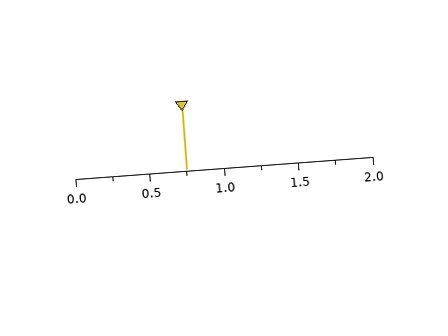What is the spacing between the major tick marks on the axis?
The major ticks are spaced 0.5 apart.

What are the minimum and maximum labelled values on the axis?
The axis runs from 0.0 to 2.0.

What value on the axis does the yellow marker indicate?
The marker indicates approximately 0.75.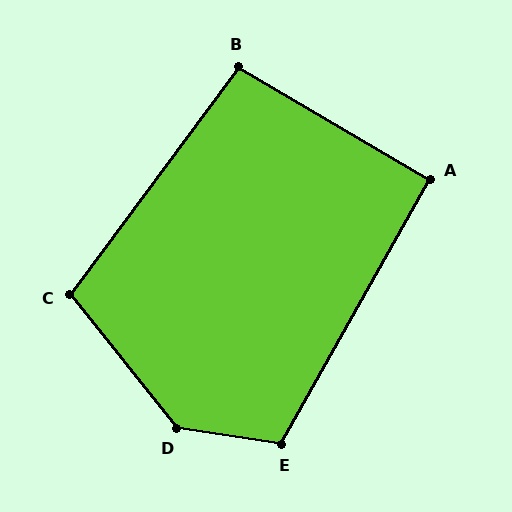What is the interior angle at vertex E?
Approximately 111 degrees (obtuse).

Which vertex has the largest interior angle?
D, at approximately 137 degrees.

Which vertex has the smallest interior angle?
A, at approximately 91 degrees.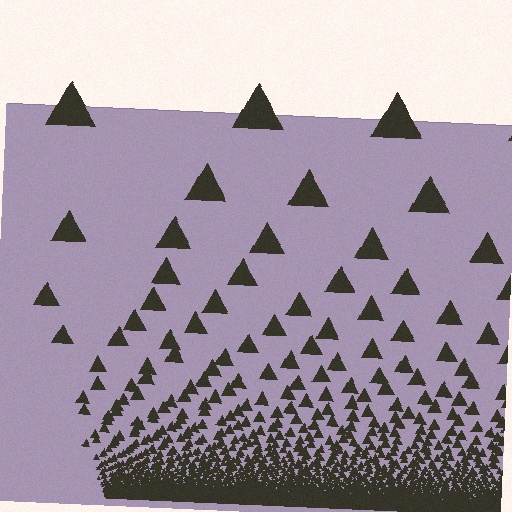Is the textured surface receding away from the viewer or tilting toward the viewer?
The surface appears to tilt toward the viewer. Texture elements get larger and sparser toward the top.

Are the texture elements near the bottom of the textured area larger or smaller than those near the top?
Smaller. The gradient is inverted — elements near the bottom are smaller and denser.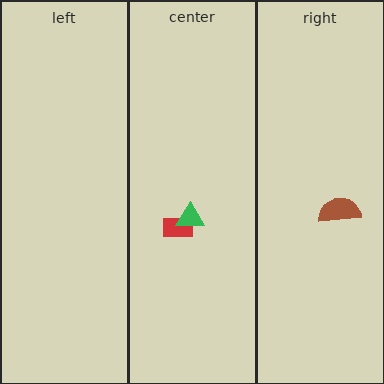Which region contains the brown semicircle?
The right region.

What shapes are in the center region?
The red rectangle, the green triangle.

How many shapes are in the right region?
1.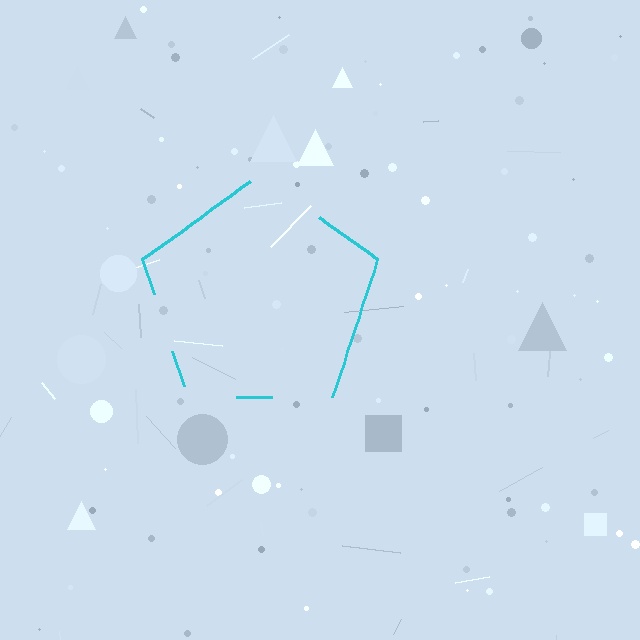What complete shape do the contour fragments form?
The contour fragments form a pentagon.